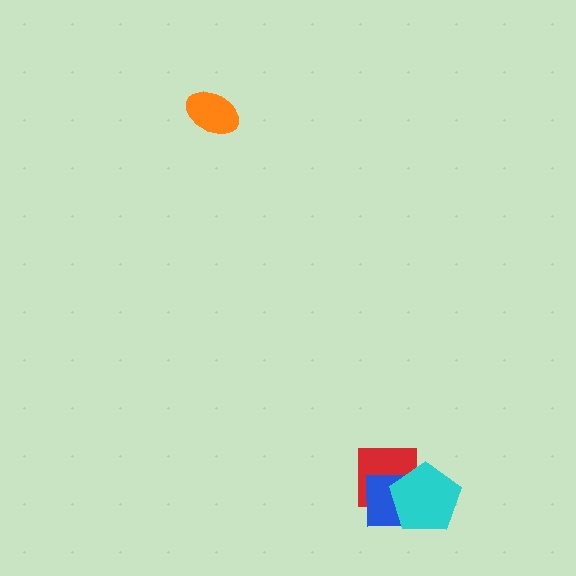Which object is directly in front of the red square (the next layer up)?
The blue square is directly in front of the red square.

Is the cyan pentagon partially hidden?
No, no other shape covers it.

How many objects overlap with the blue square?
2 objects overlap with the blue square.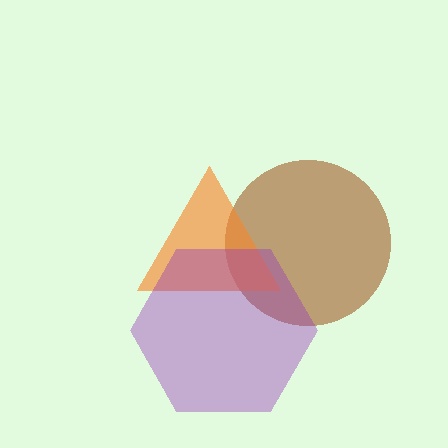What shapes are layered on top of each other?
The layered shapes are: a brown circle, an orange triangle, a purple hexagon.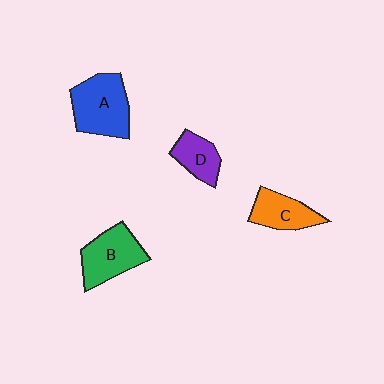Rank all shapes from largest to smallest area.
From largest to smallest: A (blue), B (green), C (orange), D (purple).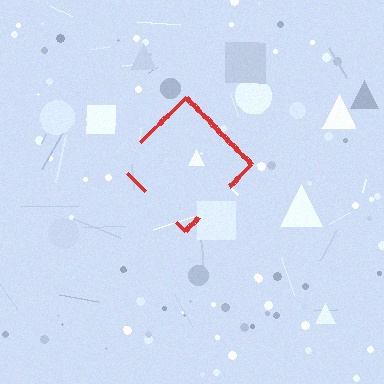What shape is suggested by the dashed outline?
The dashed outline suggests a diamond.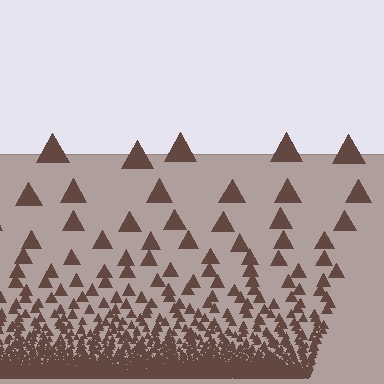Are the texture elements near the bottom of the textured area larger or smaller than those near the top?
Smaller. The gradient is inverted — elements near the bottom are smaller and denser.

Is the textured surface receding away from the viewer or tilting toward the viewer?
The surface appears to tilt toward the viewer. Texture elements get larger and sparser toward the top.